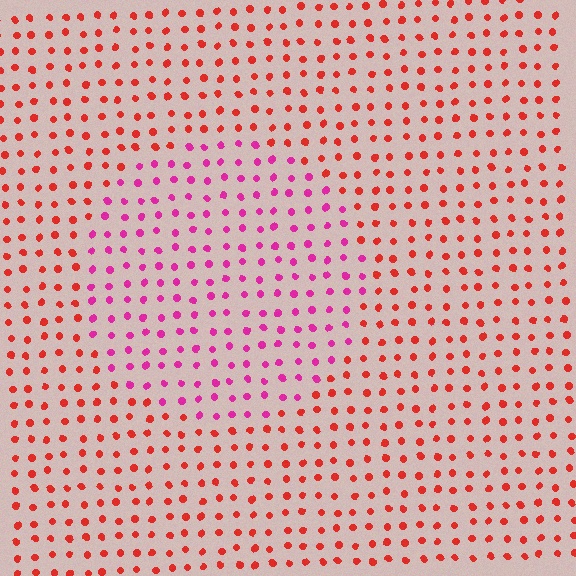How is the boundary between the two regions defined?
The boundary is defined purely by a slight shift in hue (about 42 degrees). Spacing, size, and orientation are identical on both sides.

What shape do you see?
I see a circle.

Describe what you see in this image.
The image is filled with small red elements in a uniform arrangement. A circle-shaped region is visible where the elements are tinted to a slightly different hue, forming a subtle color boundary.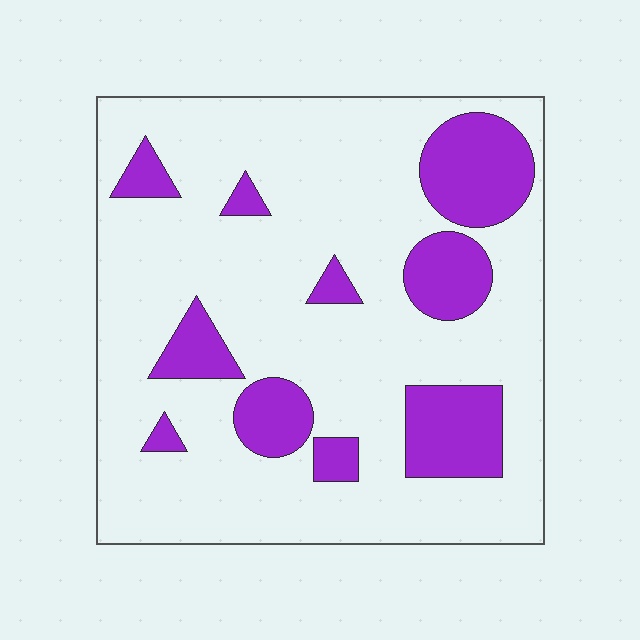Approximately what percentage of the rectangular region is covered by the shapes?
Approximately 20%.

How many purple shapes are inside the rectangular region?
10.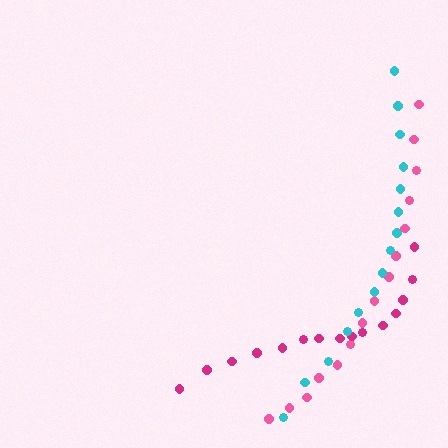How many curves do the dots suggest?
There are 3 distinct paths.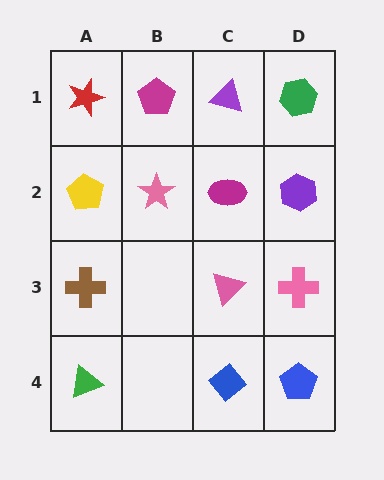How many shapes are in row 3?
3 shapes.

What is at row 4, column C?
A blue diamond.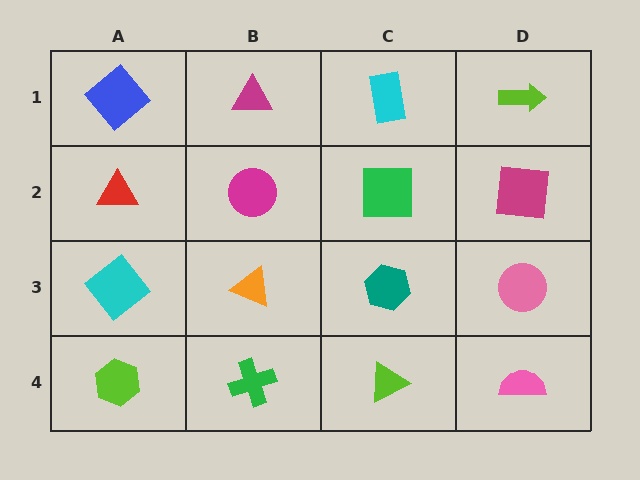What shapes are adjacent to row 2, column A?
A blue diamond (row 1, column A), a cyan diamond (row 3, column A), a magenta circle (row 2, column B).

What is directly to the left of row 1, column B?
A blue diamond.